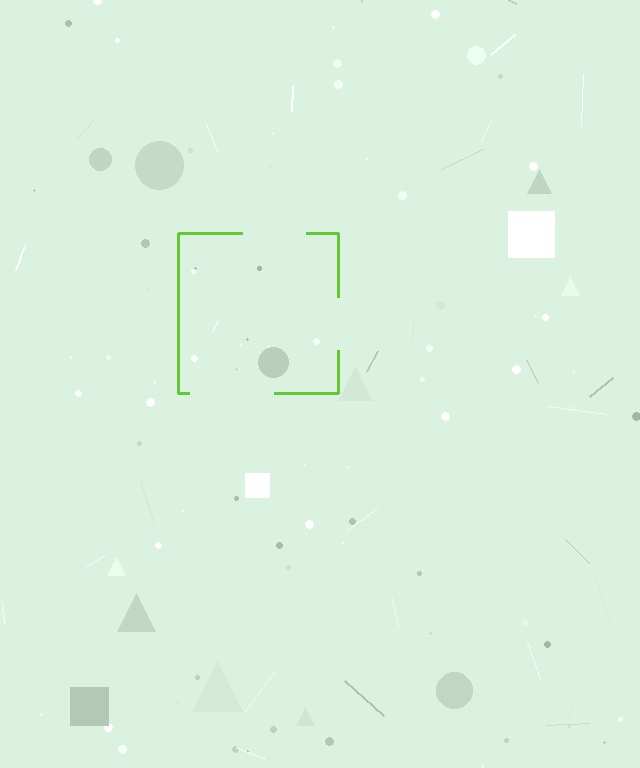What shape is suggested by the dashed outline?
The dashed outline suggests a square.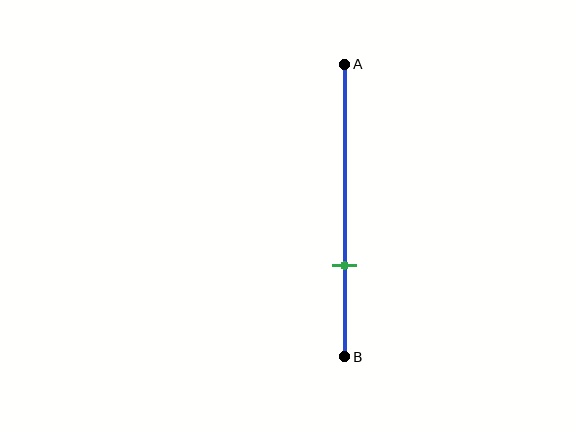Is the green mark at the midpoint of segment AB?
No, the mark is at about 70% from A, not at the 50% midpoint.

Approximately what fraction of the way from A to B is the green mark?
The green mark is approximately 70% of the way from A to B.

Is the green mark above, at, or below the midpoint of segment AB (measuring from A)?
The green mark is below the midpoint of segment AB.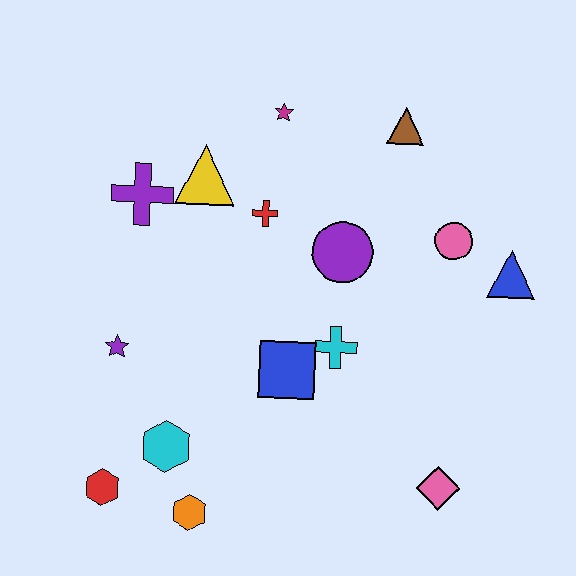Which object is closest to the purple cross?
The yellow triangle is closest to the purple cross.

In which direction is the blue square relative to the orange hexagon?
The blue square is above the orange hexagon.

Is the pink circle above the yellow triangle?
No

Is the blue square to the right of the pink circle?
No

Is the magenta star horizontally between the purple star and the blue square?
Yes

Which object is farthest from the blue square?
The brown triangle is farthest from the blue square.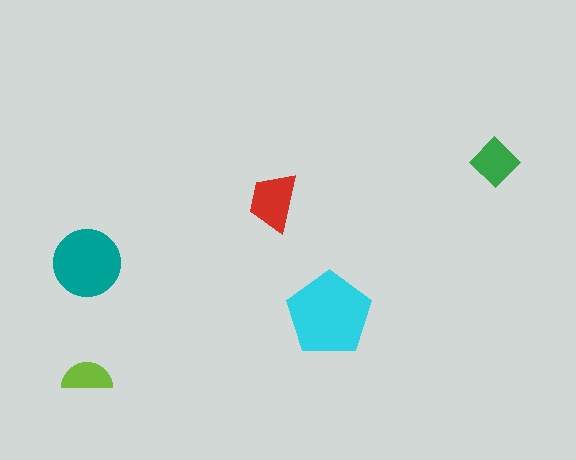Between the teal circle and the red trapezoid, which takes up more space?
The teal circle.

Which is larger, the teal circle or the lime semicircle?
The teal circle.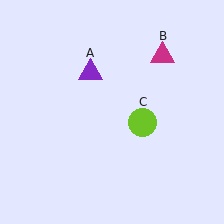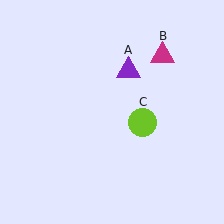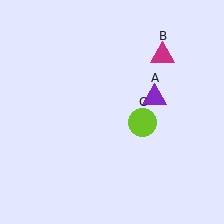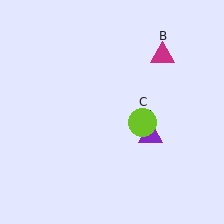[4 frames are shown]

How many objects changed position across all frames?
1 object changed position: purple triangle (object A).